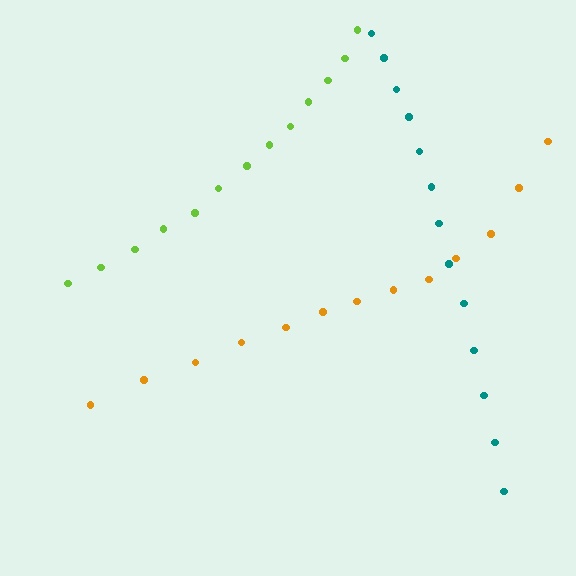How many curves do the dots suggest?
There are 3 distinct paths.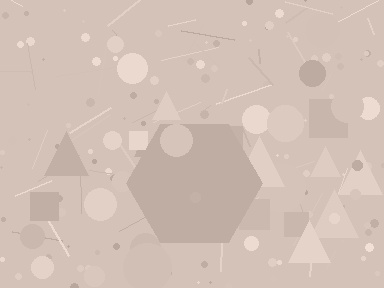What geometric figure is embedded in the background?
A hexagon is embedded in the background.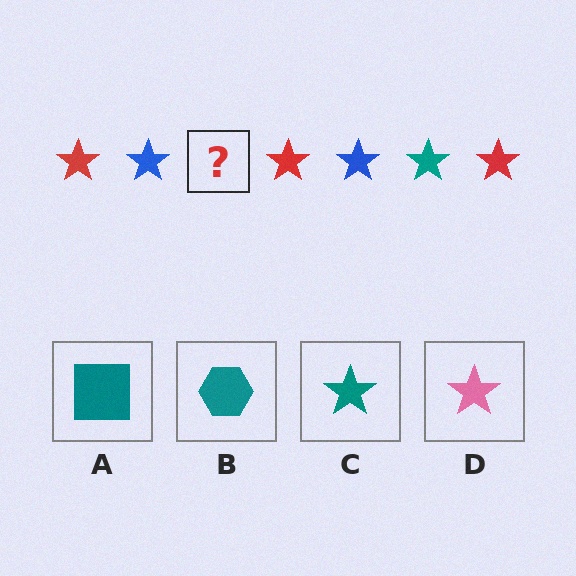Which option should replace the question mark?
Option C.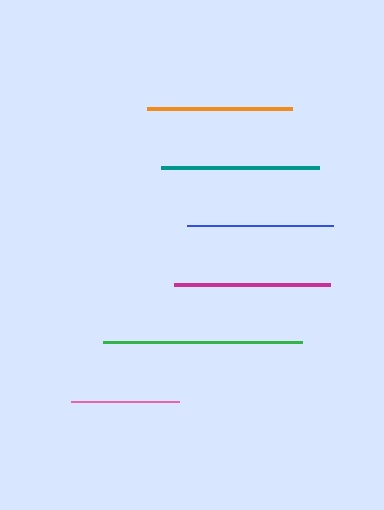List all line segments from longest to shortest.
From longest to shortest: green, teal, magenta, blue, orange, pink.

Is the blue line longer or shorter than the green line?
The green line is longer than the blue line.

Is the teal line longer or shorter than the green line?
The green line is longer than the teal line.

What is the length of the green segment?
The green segment is approximately 199 pixels long.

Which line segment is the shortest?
The pink line is the shortest at approximately 108 pixels.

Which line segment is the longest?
The green line is the longest at approximately 199 pixels.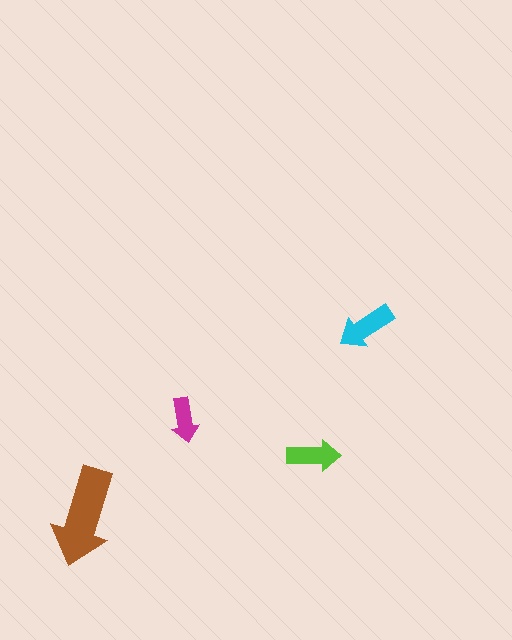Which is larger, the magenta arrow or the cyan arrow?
The cyan one.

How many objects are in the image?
There are 4 objects in the image.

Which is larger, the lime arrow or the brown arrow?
The brown one.